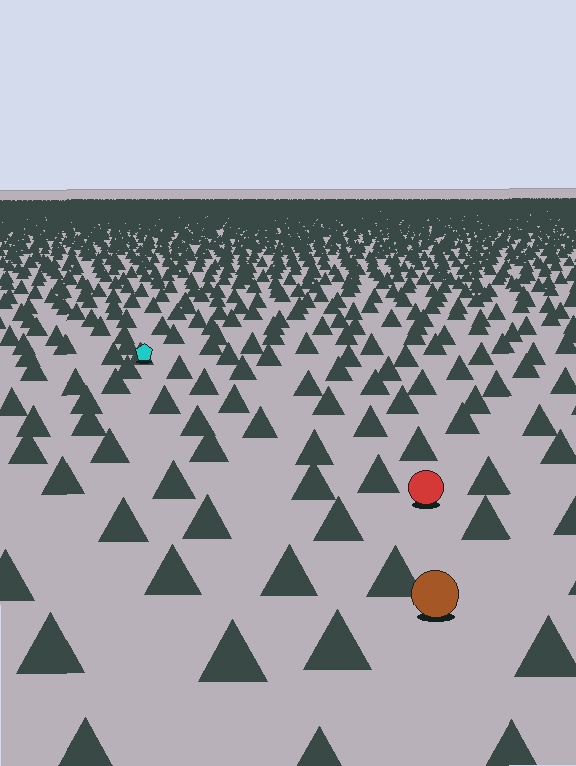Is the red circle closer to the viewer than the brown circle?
No. The brown circle is closer — you can tell from the texture gradient: the ground texture is coarser near it.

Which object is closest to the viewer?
The brown circle is closest. The texture marks near it are larger and more spread out.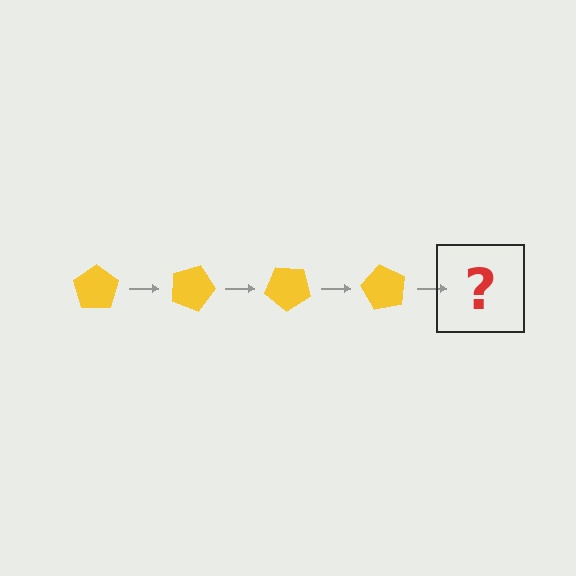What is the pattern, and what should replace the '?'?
The pattern is that the pentagon rotates 20 degrees each step. The '?' should be a yellow pentagon rotated 80 degrees.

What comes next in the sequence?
The next element should be a yellow pentagon rotated 80 degrees.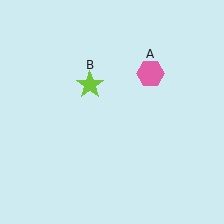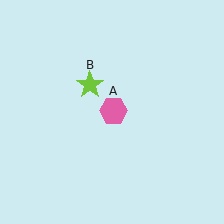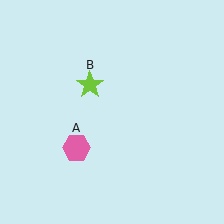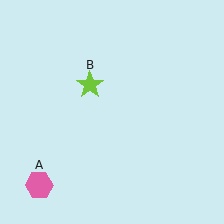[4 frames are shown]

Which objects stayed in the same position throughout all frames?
Lime star (object B) remained stationary.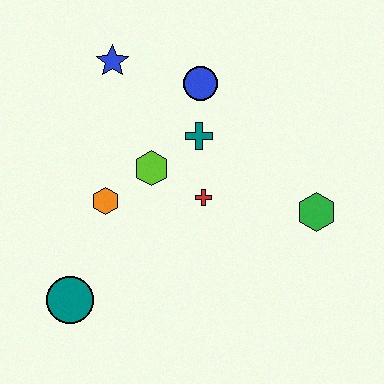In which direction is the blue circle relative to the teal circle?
The blue circle is above the teal circle.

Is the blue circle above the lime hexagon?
Yes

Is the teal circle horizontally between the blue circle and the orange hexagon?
No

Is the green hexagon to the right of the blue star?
Yes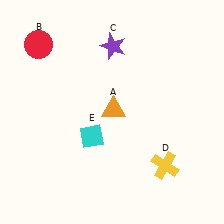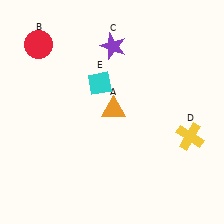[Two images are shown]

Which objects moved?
The objects that moved are: the yellow cross (D), the cyan diamond (E).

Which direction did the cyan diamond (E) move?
The cyan diamond (E) moved up.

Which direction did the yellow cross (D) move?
The yellow cross (D) moved up.